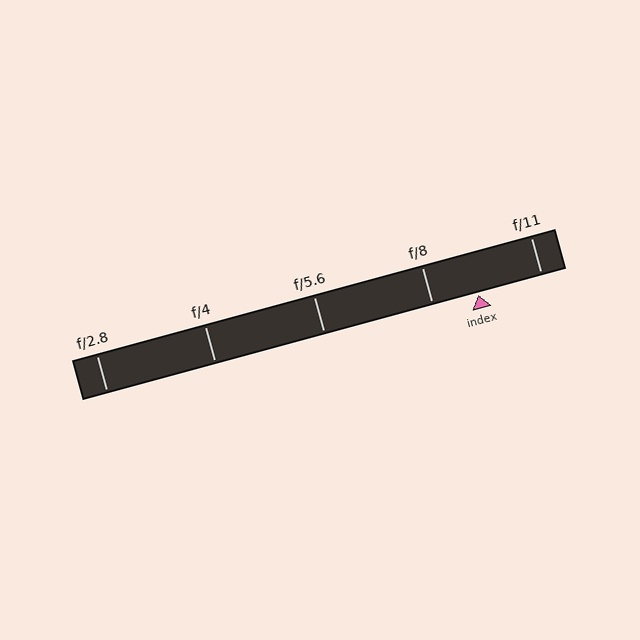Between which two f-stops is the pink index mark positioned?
The index mark is between f/8 and f/11.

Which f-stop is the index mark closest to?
The index mark is closest to f/8.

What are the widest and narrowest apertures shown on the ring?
The widest aperture shown is f/2.8 and the narrowest is f/11.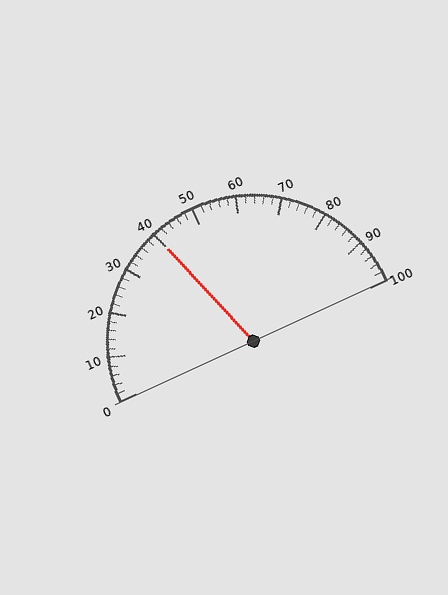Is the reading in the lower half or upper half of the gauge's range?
The reading is in the lower half of the range (0 to 100).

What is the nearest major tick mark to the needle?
The nearest major tick mark is 40.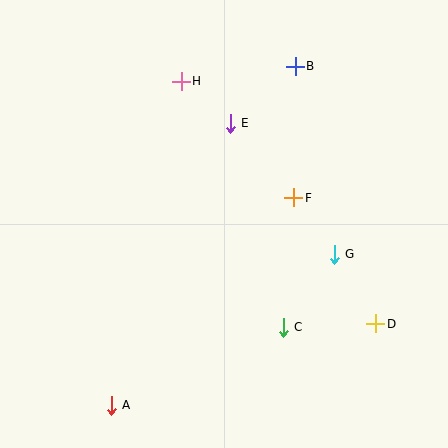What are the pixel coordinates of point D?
Point D is at (376, 324).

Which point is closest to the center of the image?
Point F at (294, 198) is closest to the center.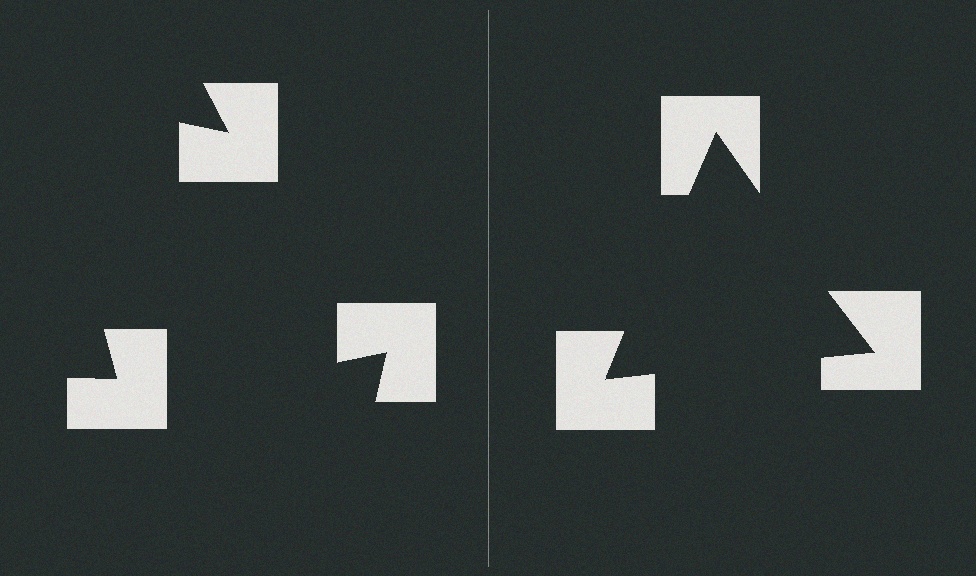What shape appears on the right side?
An illusory triangle.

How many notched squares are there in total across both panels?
6 — 3 on each side.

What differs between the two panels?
The notched squares are positioned identically on both sides; only the wedge orientations differ. On the right they align to a triangle; on the left they are misaligned.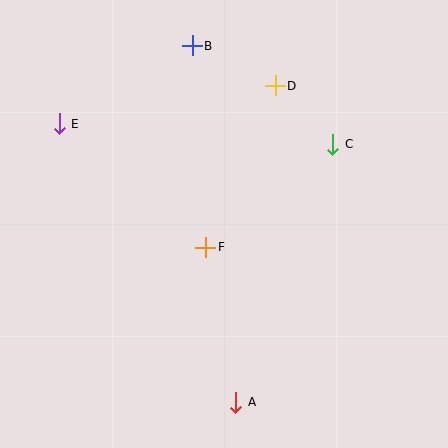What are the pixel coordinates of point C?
Point C is at (333, 144).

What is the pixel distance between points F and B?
The distance between F and B is 202 pixels.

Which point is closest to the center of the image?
Point F at (206, 247) is closest to the center.